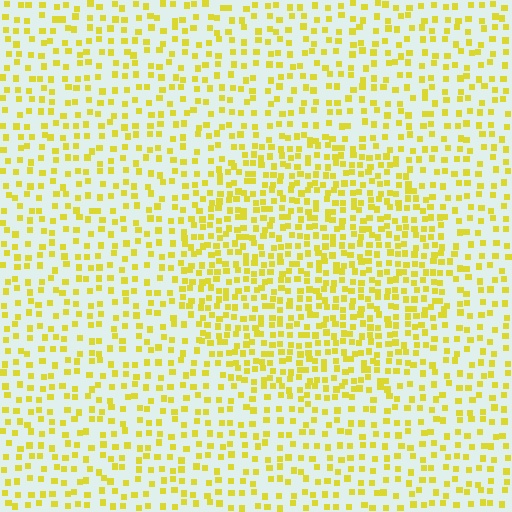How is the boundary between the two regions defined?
The boundary is defined by a change in element density (approximately 1.8x ratio). All elements are the same color, size, and shape.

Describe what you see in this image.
The image contains small yellow elements arranged at two different densities. A circle-shaped region is visible where the elements are more densely packed than the surrounding area.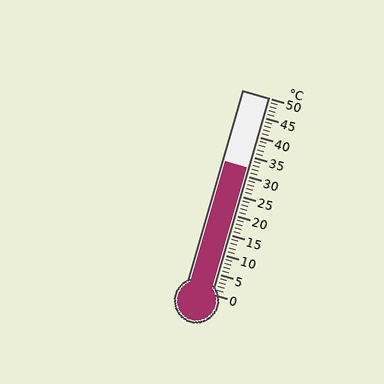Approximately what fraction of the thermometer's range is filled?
The thermometer is filled to approximately 65% of its range.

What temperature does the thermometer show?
The thermometer shows approximately 32°C.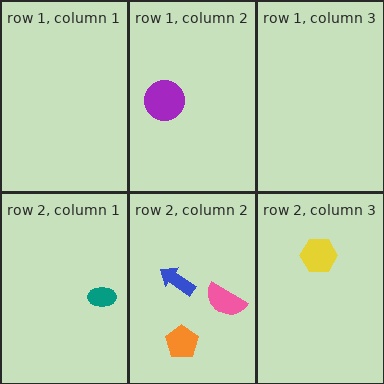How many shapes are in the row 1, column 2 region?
1.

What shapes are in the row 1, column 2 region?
The purple circle.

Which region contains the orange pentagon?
The row 2, column 2 region.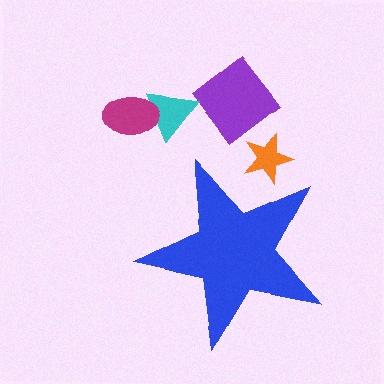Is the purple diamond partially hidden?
No, the purple diamond is fully visible.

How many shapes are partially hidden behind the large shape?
1 shape is partially hidden.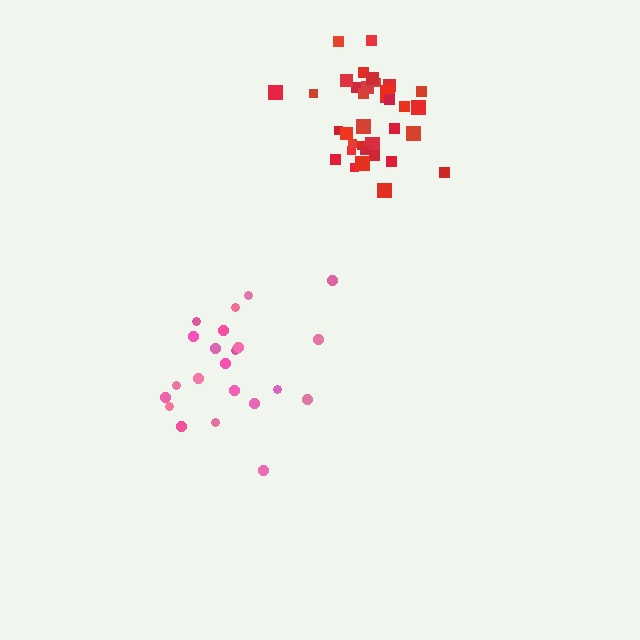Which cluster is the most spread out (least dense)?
Pink.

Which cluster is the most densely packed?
Red.